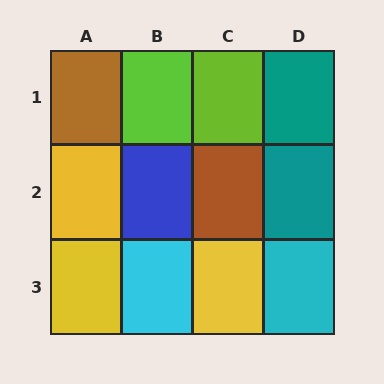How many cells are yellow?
3 cells are yellow.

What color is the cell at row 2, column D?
Teal.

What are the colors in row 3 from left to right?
Yellow, cyan, yellow, cyan.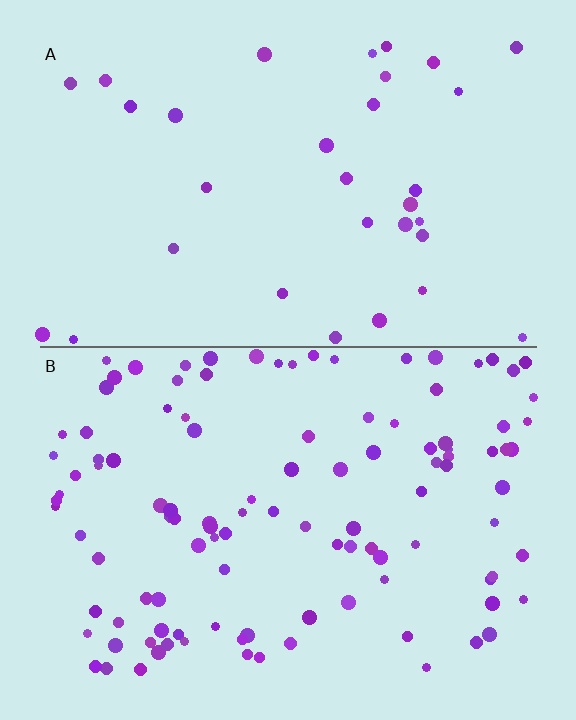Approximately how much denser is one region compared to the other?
Approximately 3.4× — region B over region A.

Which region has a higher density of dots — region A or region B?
B (the bottom).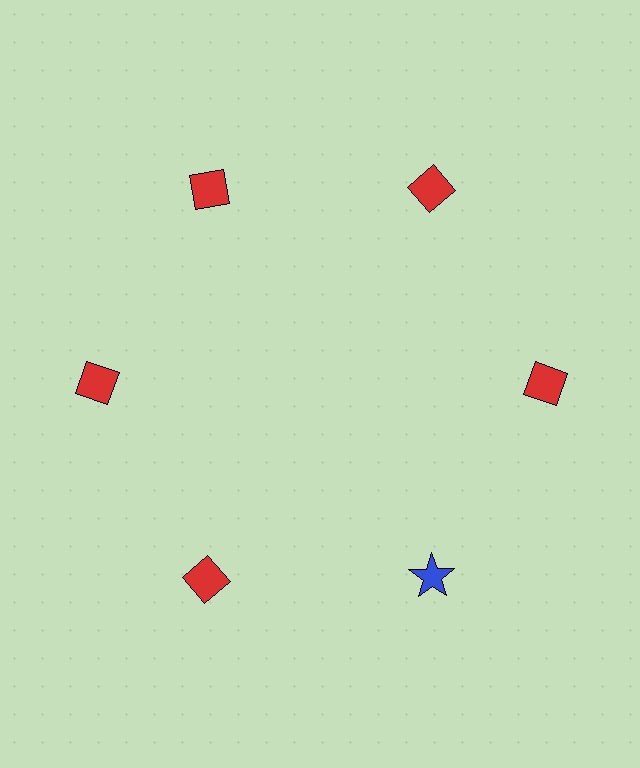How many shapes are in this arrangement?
There are 6 shapes arranged in a ring pattern.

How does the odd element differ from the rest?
It differs in both color (blue instead of red) and shape (star instead of diamond).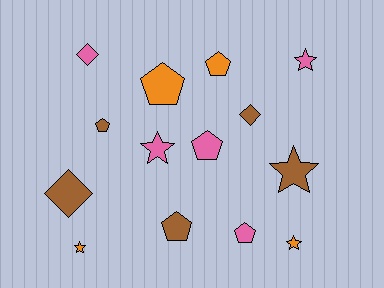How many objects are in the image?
There are 14 objects.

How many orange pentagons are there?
There are 2 orange pentagons.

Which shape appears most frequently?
Pentagon, with 6 objects.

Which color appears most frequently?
Brown, with 5 objects.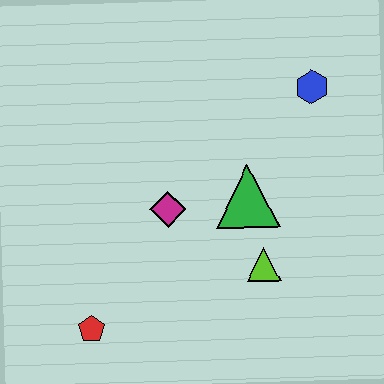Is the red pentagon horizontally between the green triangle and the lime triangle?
No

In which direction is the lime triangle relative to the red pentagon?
The lime triangle is to the right of the red pentagon.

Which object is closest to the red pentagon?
The magenta diamond is closest to the red pentagon.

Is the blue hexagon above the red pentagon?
Yes